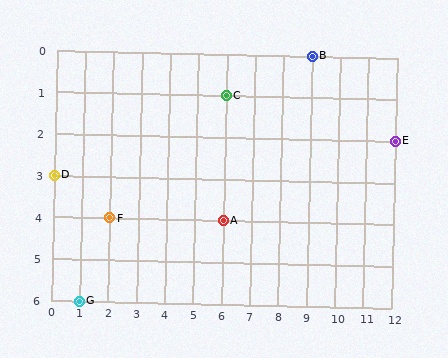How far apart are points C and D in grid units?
Points C and D are 6 columns and 2 rows apart (about 6.3 grid units diagonally).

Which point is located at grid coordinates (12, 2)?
Point E is at (12, 2).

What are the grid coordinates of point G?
Point G is at grid coordinates (1, 6).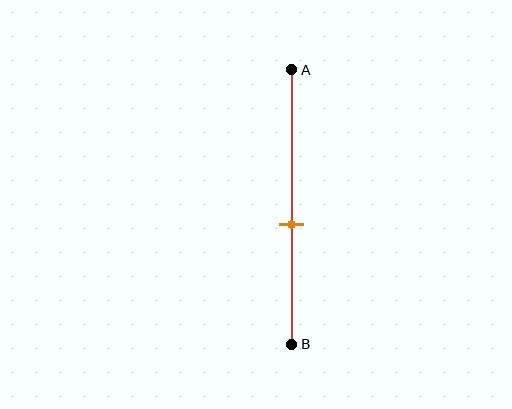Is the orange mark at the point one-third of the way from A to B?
No, the mark is at about 55% from A, not at the 33% one-third point.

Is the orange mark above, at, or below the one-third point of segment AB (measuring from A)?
The orange mark is below the one-third point of segment AB.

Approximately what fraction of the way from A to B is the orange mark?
The orange mark is approximately 55% of the way from A to B.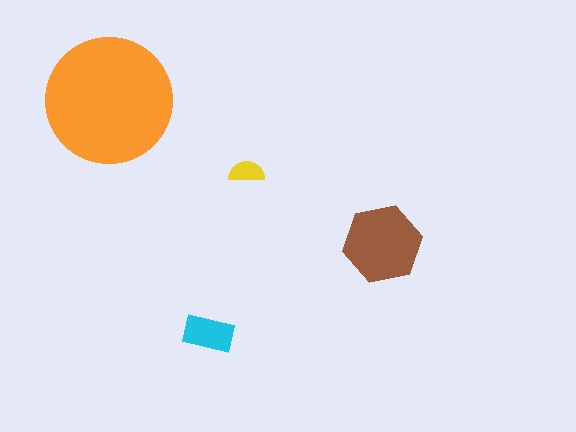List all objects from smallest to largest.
The yellow semicircle, the cyan rectangle, the brown hexagon, the orange circle.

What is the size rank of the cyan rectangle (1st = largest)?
3rd.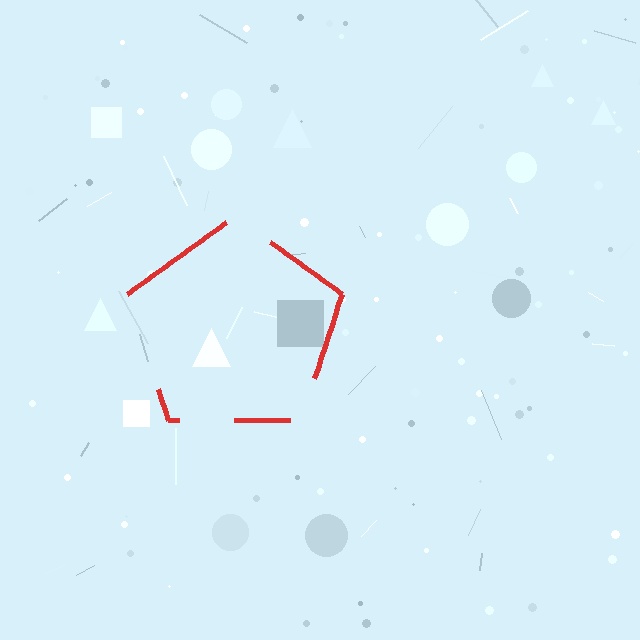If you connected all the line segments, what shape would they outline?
They would outline a pentagon.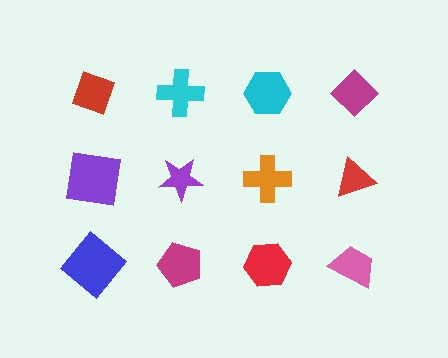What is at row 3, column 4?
A pink trapezoid.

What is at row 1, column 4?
A magenta diamond.